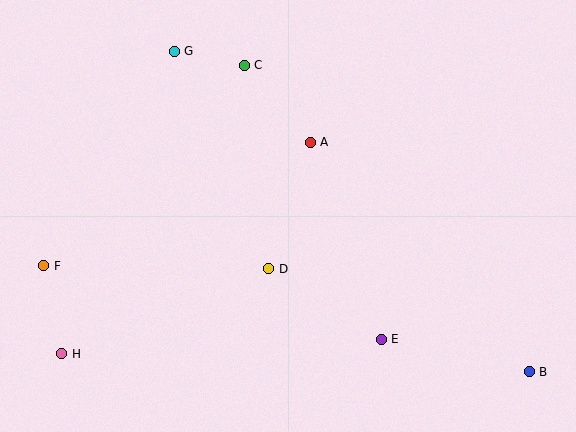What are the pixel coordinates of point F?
Point F is at (44, 266).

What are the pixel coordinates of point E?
Point E is at (381, 339).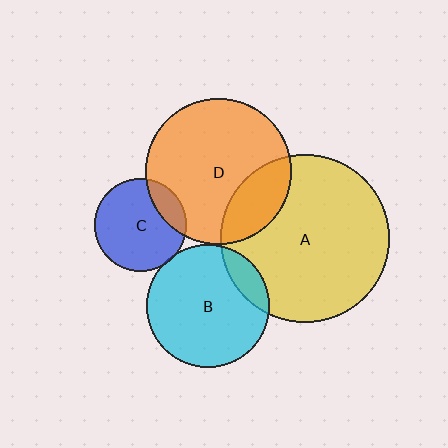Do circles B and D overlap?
Yes.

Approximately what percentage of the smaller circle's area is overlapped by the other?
Approximately 5%.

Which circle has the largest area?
Circle A (yellow).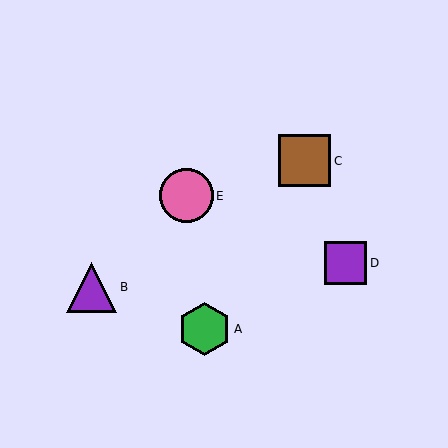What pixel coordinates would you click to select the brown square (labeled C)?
Click at (304, 161) to select the brown square C.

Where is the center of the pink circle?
The center of the pink circle is at (186, 196).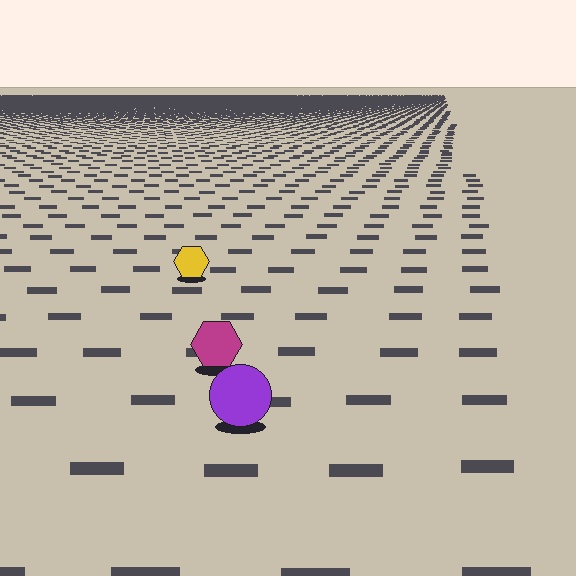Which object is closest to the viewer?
The purple circle is closest. The texture marks near it are larger and more spread out.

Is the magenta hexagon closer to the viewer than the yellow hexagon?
Yes. The magenta hexagon is closer — you can tell from the texture gradient: the ground texture is coarser near it.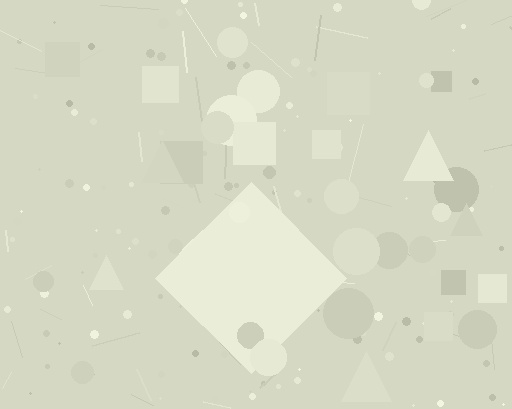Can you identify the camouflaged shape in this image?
The camouflaged shape is a diamond.